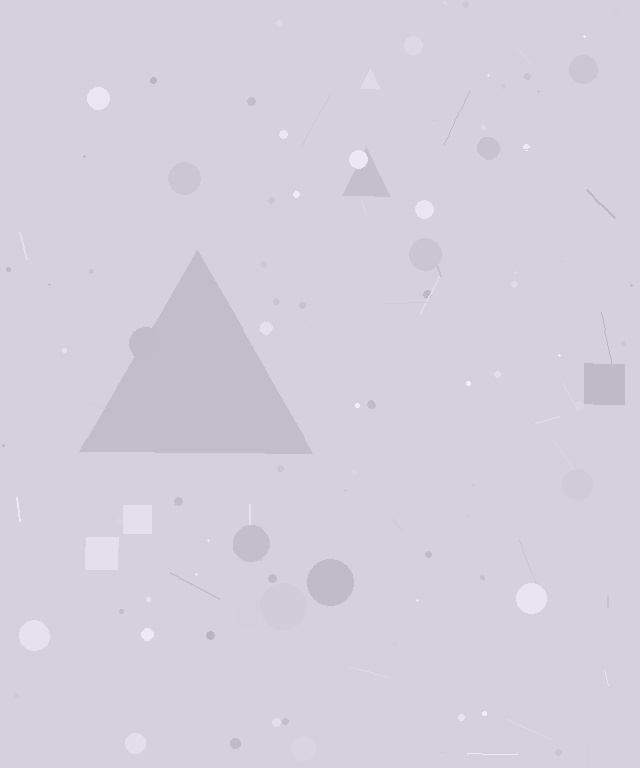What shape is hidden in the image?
A triangle is hidden in the image.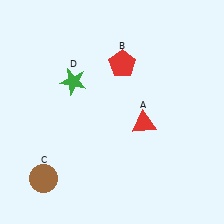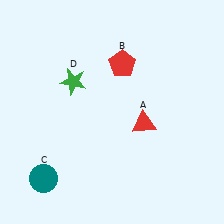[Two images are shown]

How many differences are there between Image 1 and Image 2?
There is 1 difference between the two images.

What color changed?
The circle (C) changed from brown in Image 1 to teal in Image 2.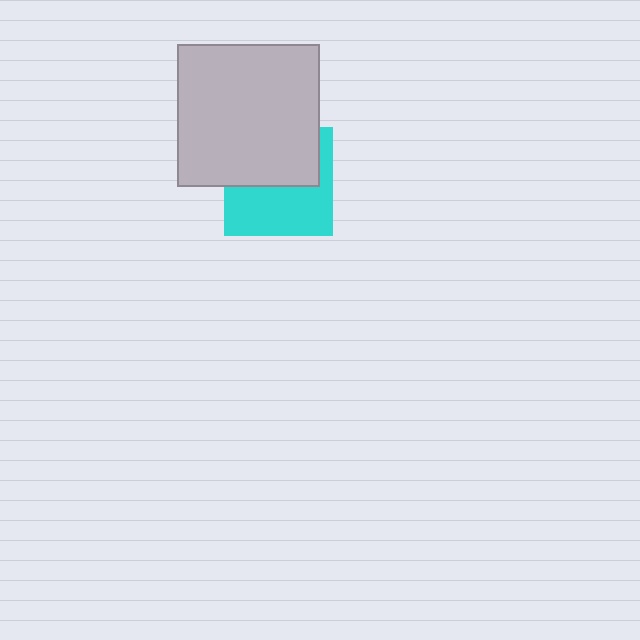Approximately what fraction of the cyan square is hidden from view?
Roughly 48% of the cyan square is hidden behind the light gray square.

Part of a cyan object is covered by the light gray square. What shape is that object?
It is a square.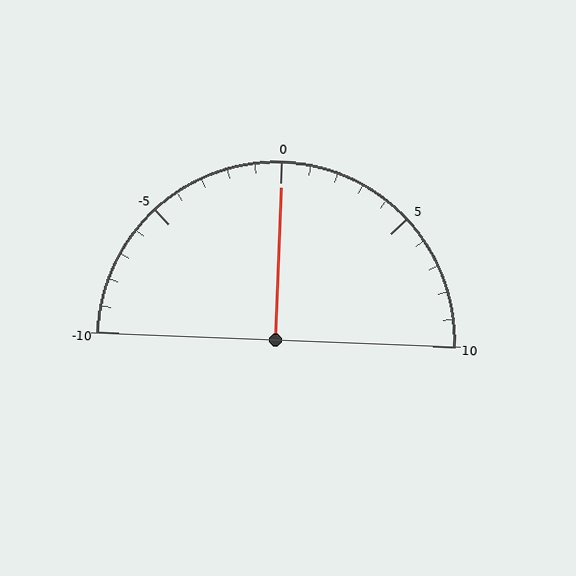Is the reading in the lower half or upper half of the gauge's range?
The reading is in the upper half of the range (-10 to 10).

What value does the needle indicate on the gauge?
The needle indicates approximately 0.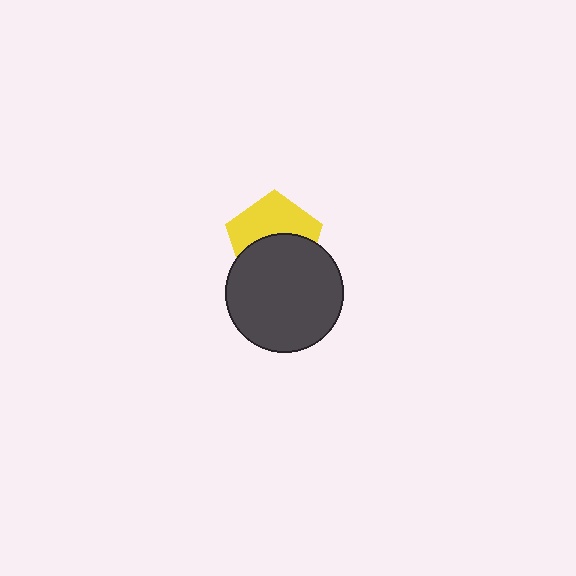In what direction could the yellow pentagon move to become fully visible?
The yellow pentagon could move up. That would shift it out from behind the dark gray circle entirely.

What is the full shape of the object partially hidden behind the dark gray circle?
The partially hidden object is a yellow pentagon.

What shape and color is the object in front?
The object in front is a dark gray circle.